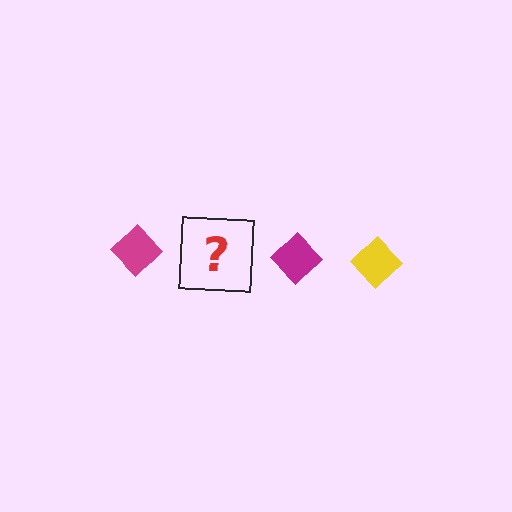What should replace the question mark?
The question mark should be replaced with a yellow diamond.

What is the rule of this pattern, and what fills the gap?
The rule is that the pattern cycles through magenta, yellow diamonds. The gap should be filled with a yellow diamond.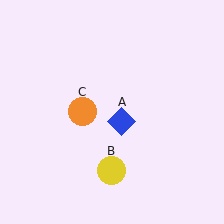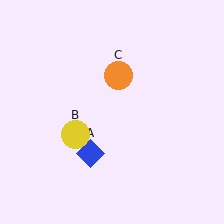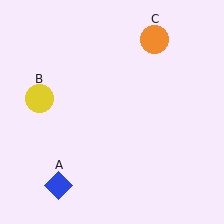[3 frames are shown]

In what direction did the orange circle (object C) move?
The orange circle (object C) moved up and to the right.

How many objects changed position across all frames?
3 objects changed position: blue diamond (object A), yellow circle (object B), orange circle (object C).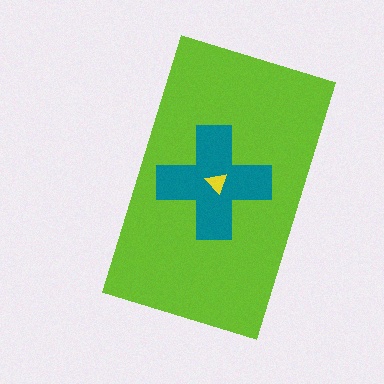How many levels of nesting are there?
3.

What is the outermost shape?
The lime rectangle.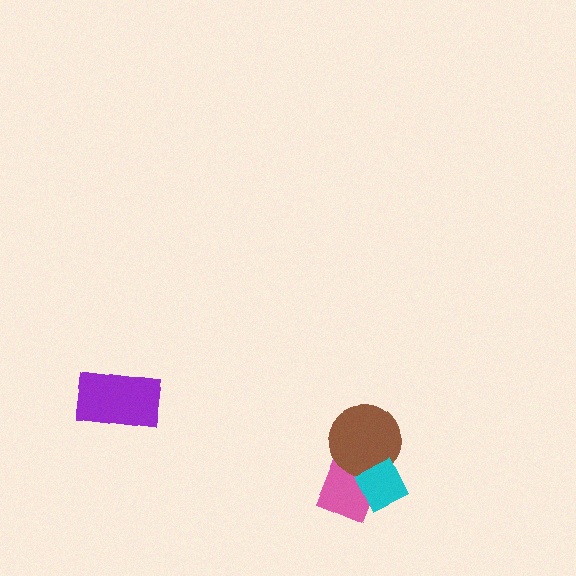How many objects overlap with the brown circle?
2 objects overlap with the brown circle.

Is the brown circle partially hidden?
Yes, it is partially covered by another shape.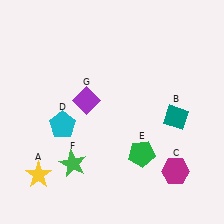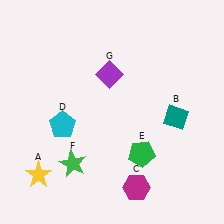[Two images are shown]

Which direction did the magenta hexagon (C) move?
The magenta hexagon (C) moved left.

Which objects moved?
The objects that moved are: the magenta hexagon (C), the purple diamond (G).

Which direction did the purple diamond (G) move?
The purple diamond (G) moved up.